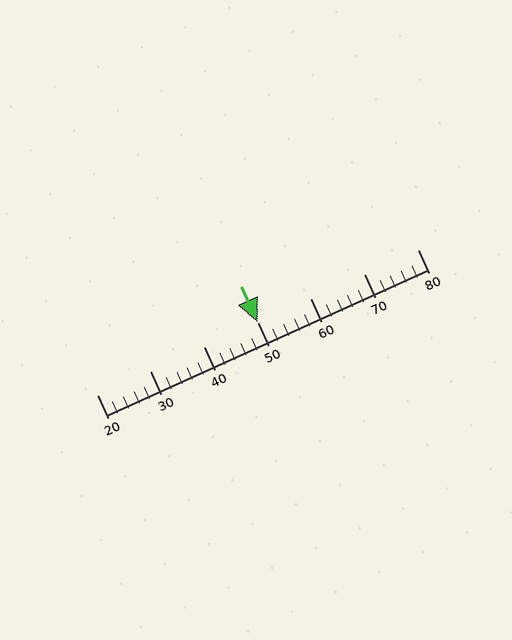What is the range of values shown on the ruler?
The ruler shows values from 20 to 80.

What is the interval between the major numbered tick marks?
The major tick marks are spaced 10 units apart.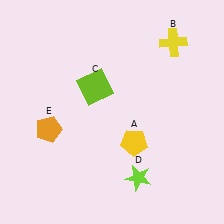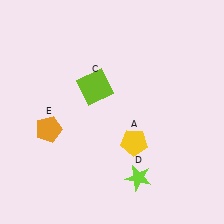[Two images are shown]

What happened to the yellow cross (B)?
The yellow cross (B) was removed in Image 2. It was in the top-right area of Image 1.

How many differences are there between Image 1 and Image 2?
There is 1 difference between the two images.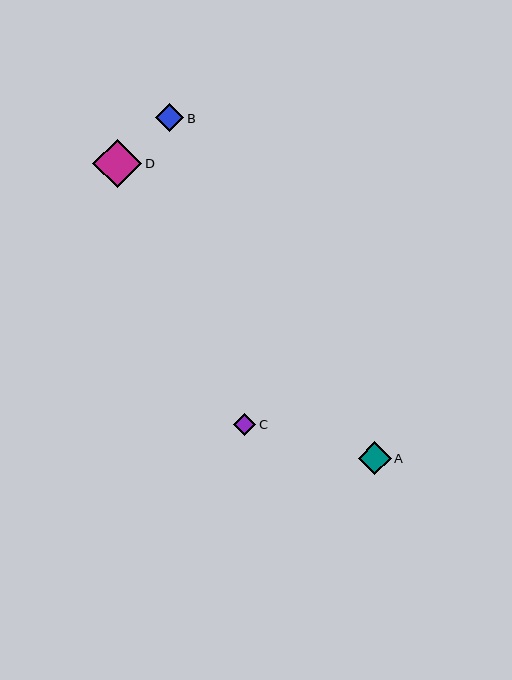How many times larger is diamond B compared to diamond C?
Diamond B is approximately 1.2 times the size of diamond C.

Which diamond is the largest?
Diamond D is the largest with a size of approximately 49 pixels.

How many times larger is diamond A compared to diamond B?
Diamond A is approximately 1.2 times the size of diamond B.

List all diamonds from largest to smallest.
From largest to smallest: D, A, B, C.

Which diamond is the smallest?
Diamond C is the smallest with a size of approximately 23 pixels.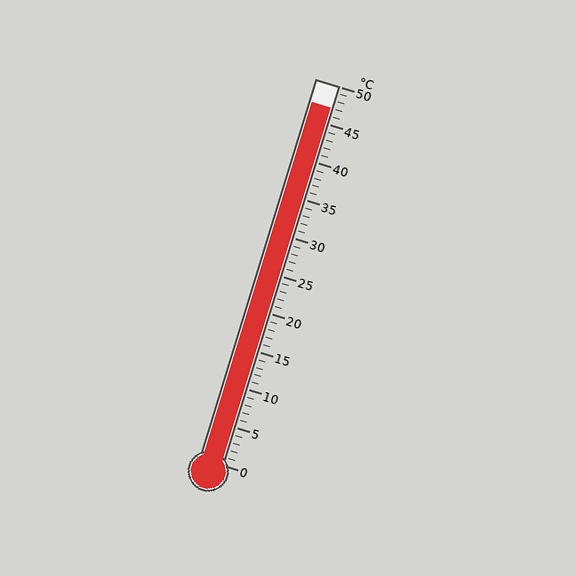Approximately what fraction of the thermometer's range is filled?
The thermometer is filled to approximately 95% of its range.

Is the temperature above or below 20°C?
The temperature is above 20°C.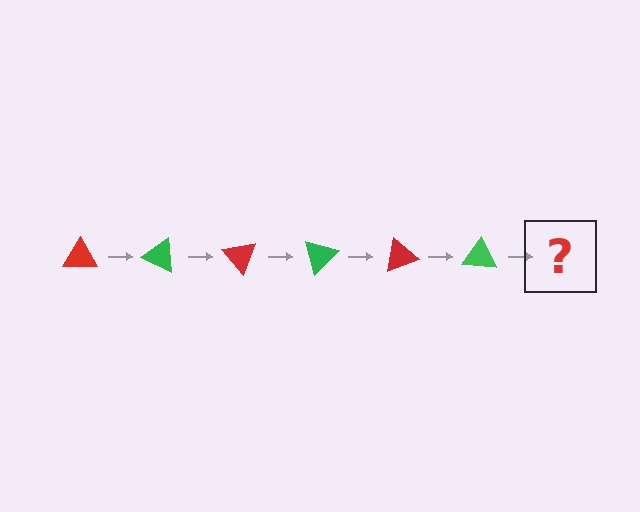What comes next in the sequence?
The next element should be a red triangle, rotated 150 degrees from the start.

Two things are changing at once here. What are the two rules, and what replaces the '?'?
The two rules are that it rotates 25 degrees each step and the color cycles through red and green. The '?' should be a red triangle, rotated 150 degrees from the start.